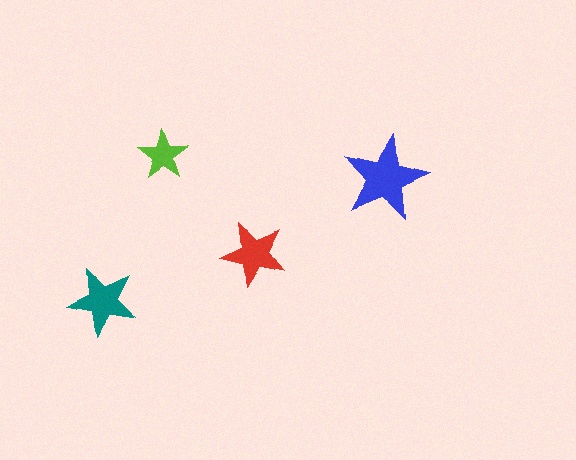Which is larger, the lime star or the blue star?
The blue one.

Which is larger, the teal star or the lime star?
The teal one.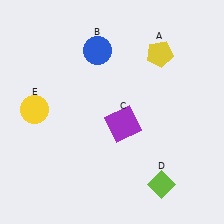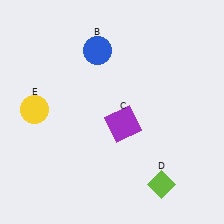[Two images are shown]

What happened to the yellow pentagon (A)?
The yellow pentagon (A) was removed in Image 2. It was in the top-right area of Image 1.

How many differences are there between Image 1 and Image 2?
There is 1 difference between the two images.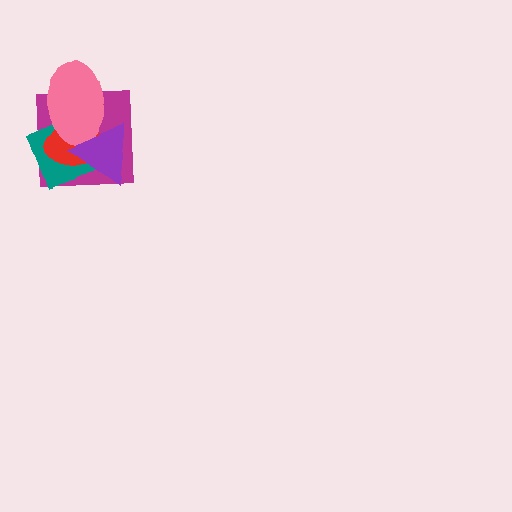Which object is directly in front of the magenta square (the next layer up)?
The teal square is directly in front of the magenta square.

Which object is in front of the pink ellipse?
The purple triangle is in front of the pink ellipse.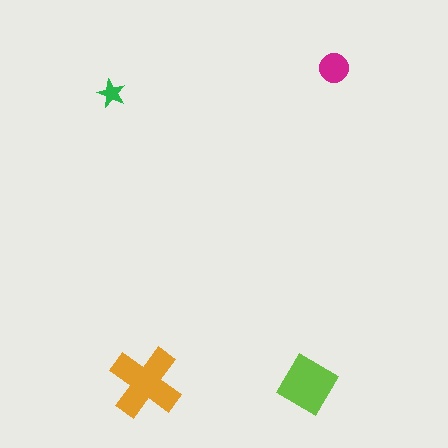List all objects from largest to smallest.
The orange cross, the lime diamond, the magenta circle, the green star.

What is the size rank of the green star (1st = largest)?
4th.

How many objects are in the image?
There are 4 objects in the image.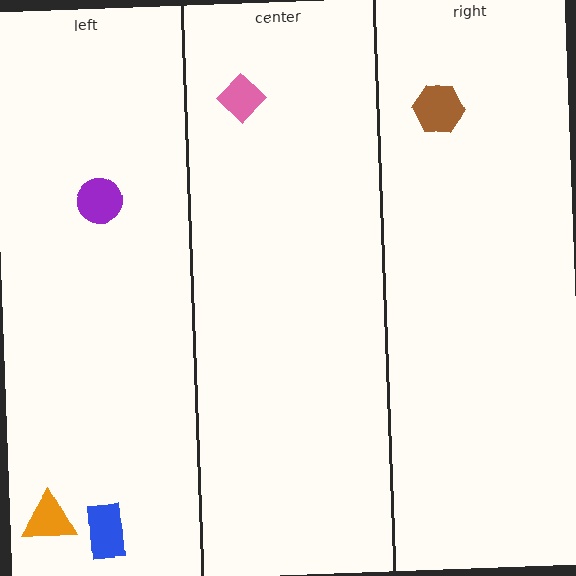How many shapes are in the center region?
1.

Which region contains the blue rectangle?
The left region.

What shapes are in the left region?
The purple circle, the blue rectangle, the orange triangle.